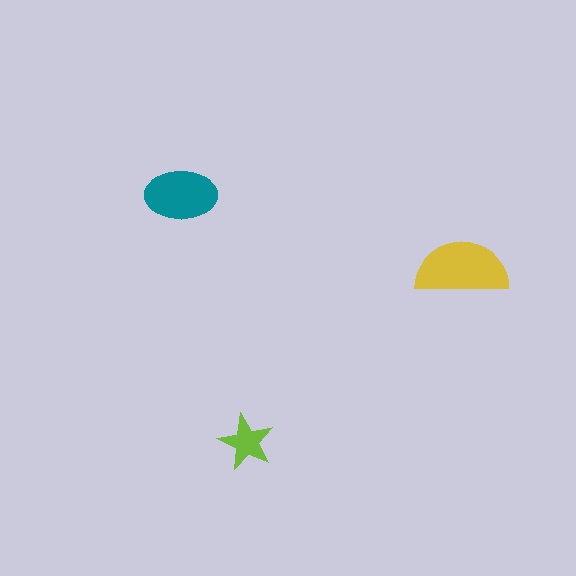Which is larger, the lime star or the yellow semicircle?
The yellow semicircle.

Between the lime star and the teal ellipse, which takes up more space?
The teal ellipse.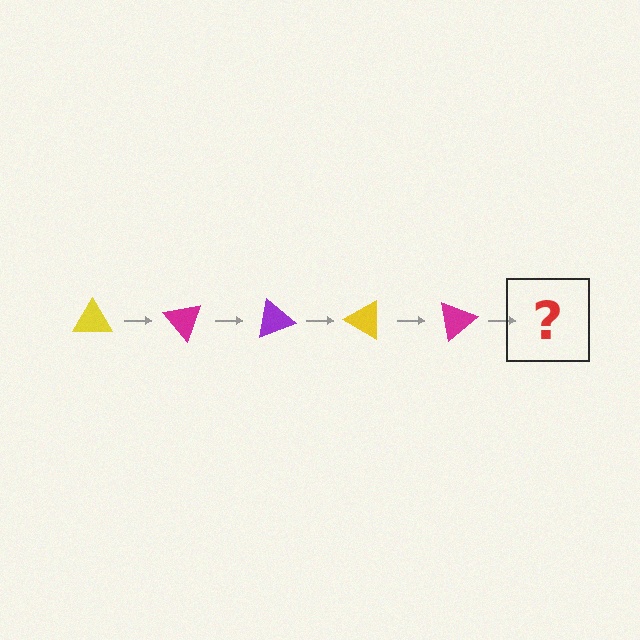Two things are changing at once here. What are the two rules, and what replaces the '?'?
The two rules are that it rotates 50 degrees each step and the color cycles through yellow, magenta, and purple. The '?' should be a purple triangle, rotated 250 degrees from the start.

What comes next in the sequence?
The next element should be a purple triangle, rotated 250 degrees from the start.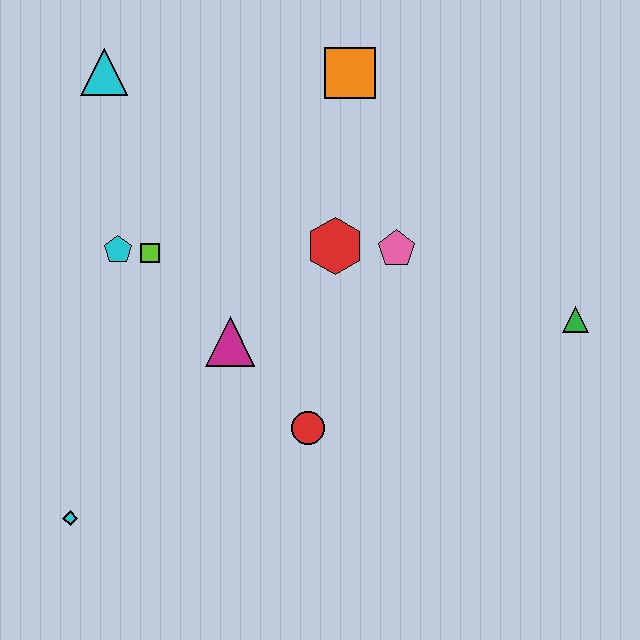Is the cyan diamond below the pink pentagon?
Yes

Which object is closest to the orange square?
The red hexagon is closest to the orange square.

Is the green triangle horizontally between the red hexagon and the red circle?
No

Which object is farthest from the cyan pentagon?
The green triangle is farthest from the cyan pentagon.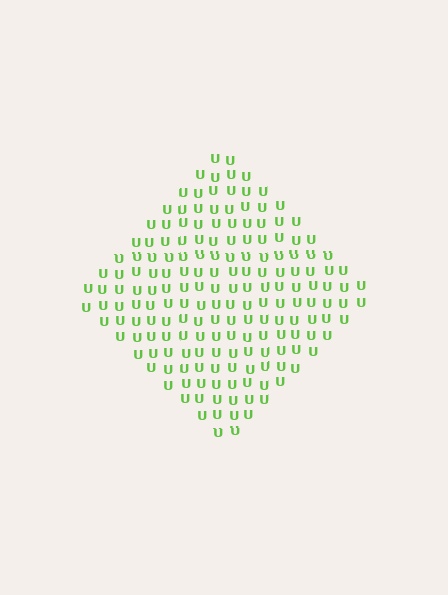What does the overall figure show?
The overall figure shows a diamond.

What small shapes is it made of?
It is made of small letter U's.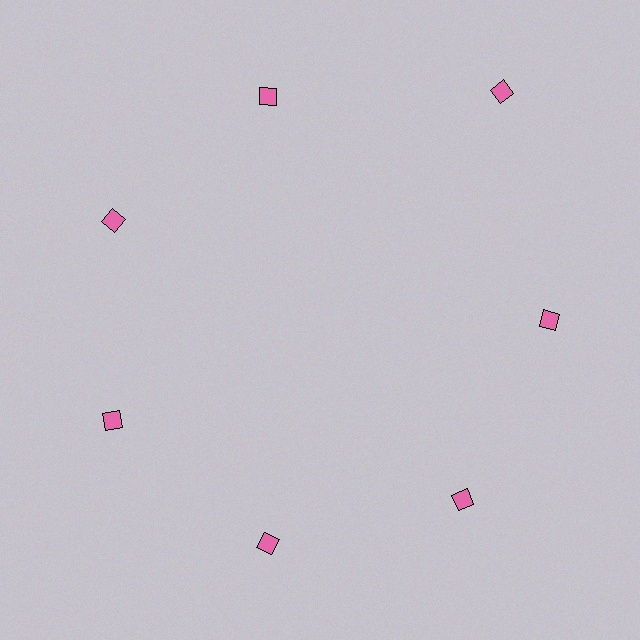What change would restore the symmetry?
The symmetry would be restored by moving it inward, back onto the ring so that all 7 diamonds sit at equal angles and equal distance from the center.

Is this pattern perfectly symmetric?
No. The 7 pink diamonds are arranged in a ring, but one element near the 1 o'clock position is pushed outward from the center, breaking the 7-fold rotational symmetry.